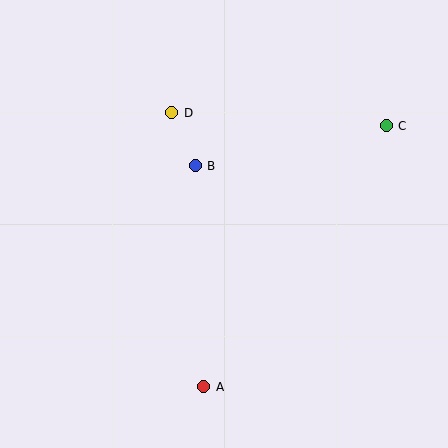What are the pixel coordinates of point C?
Point C is at (386, 126).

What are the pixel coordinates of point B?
Point B is at (195, 166).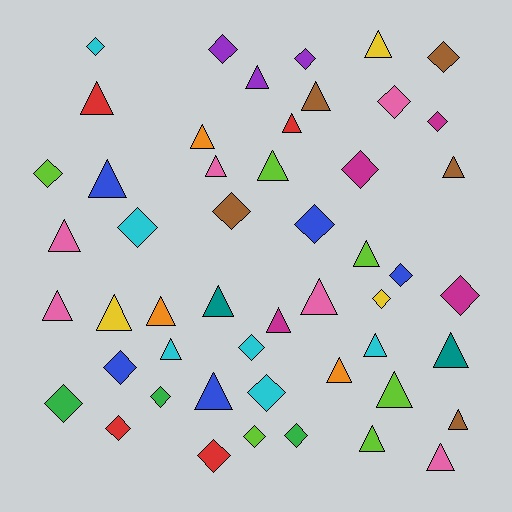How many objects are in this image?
There are 50 objects.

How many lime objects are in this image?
There are 6 lime objects.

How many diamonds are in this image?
There are 23 diamonds.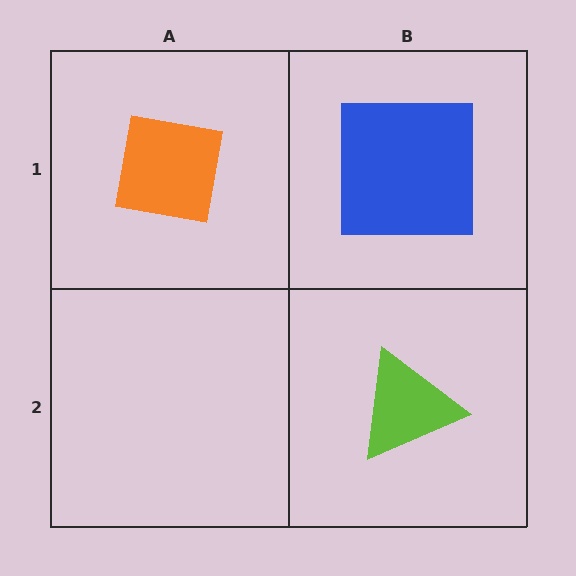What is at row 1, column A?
An orange square.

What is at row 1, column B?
A blue square.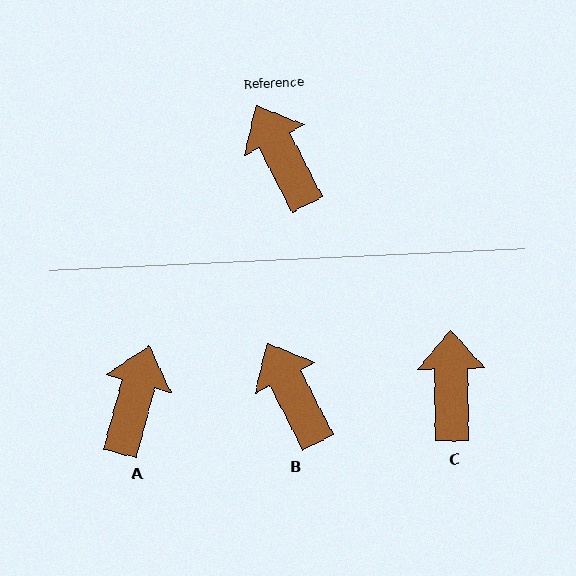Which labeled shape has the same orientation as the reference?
B.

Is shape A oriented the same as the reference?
No, it is off by about 42 degrees.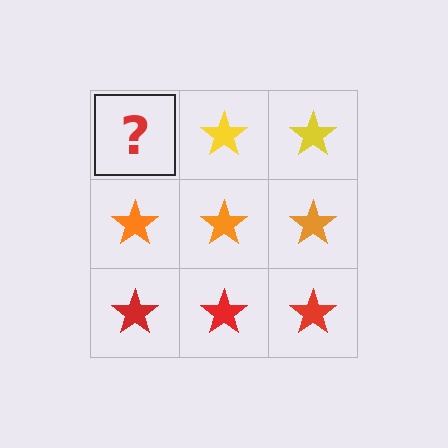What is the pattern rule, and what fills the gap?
The rule is that each row has a consistent color. The gap should be filled with a yellow star.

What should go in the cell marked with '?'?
The missing cell should contain a yellow star.